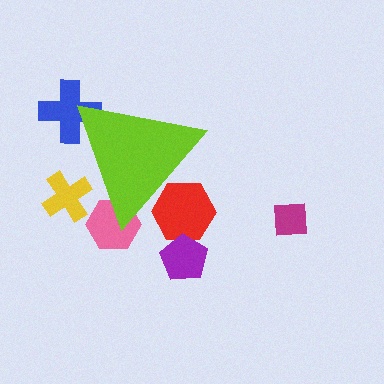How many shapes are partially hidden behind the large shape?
4 shapes are partially hidden.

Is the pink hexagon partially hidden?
Yes, the pink hexagon is partially hidden behind the lime triangle.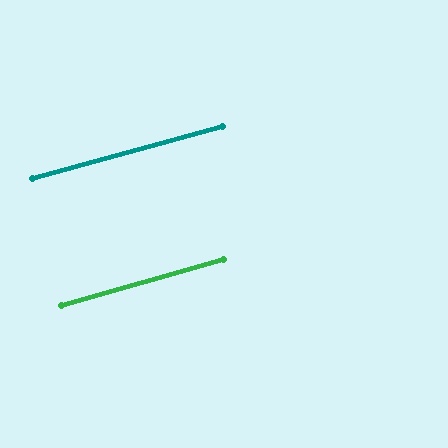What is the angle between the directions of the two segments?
Approximately 1 degree.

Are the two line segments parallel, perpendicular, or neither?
Parallel — their directions differ by only 0.6°.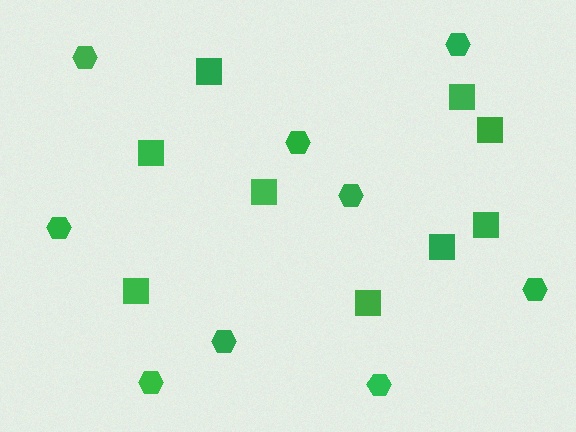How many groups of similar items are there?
There are 2 groups: one group of hexagons (9) and one group of squares (9).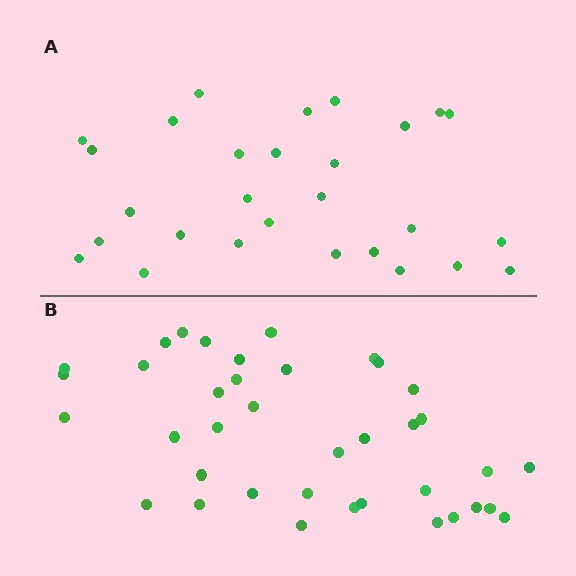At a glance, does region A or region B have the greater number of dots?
Region B (the bottom region) has more dots.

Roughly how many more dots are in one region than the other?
Region B has roughly 10 or so more dots than region A.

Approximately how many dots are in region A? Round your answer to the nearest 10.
About 30 dots. (The exact count is 28, which rounds to 30.)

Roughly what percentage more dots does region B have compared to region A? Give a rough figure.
About 35% more.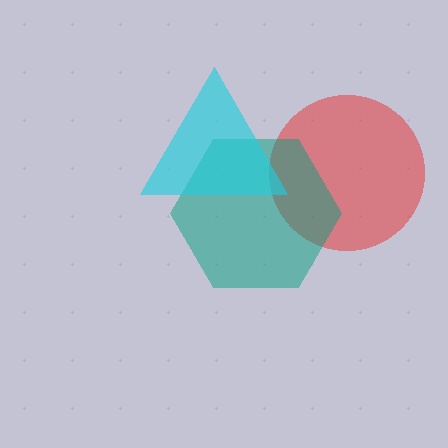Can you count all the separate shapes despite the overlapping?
Yes, there are 3 separate shapes.